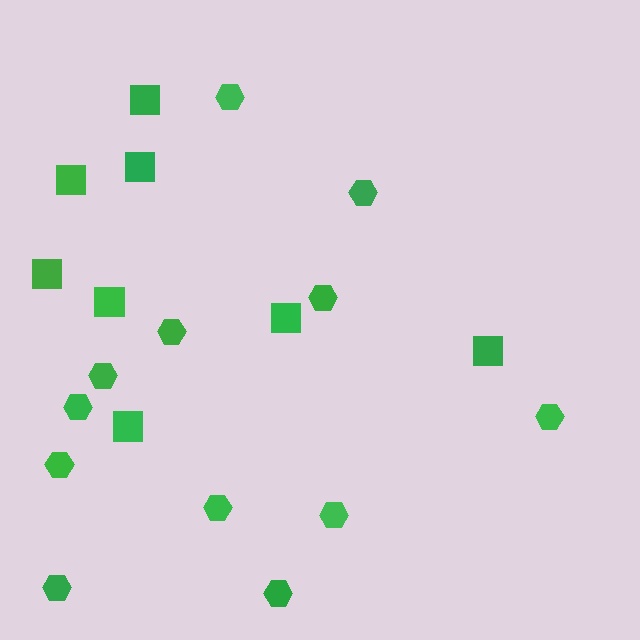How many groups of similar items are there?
There are 2 groups: one group of squares (8) and one group of hexagons (12).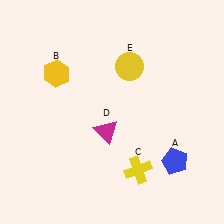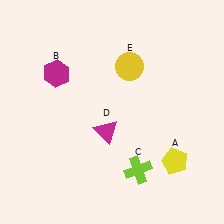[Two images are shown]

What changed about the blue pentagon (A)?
In Image 1, A is blue. In Image 2, it changed to yellow.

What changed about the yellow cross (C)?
In Image 1, C is yellow. In Image 2, it changed to lime.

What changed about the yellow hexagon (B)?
In Image 1, B is yellow. In Image 2, it changed to magenta.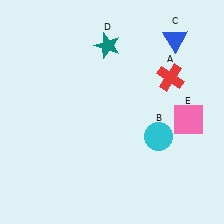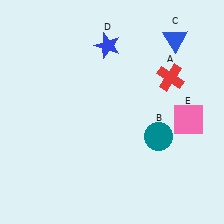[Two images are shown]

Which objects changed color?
B changed from cyan to teal. D changed from teal to blue.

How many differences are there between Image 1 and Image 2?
There are 2 differences between the two images.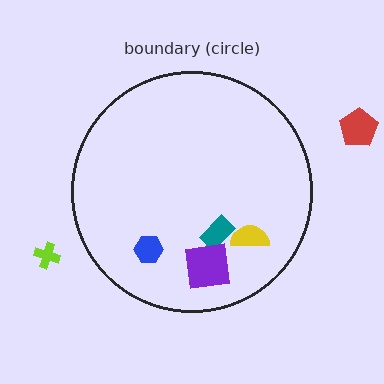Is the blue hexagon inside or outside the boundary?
Inside.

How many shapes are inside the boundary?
4 inside, 2 outside.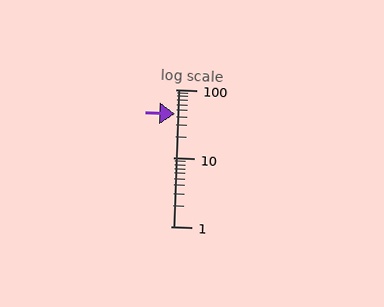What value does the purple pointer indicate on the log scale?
The pointer indicates approximately 44.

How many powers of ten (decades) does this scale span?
The scale spans 2 decades, from 1 to 100.